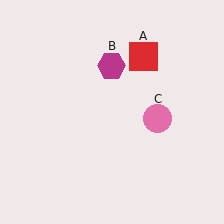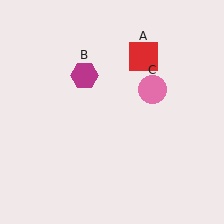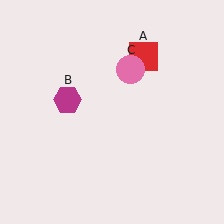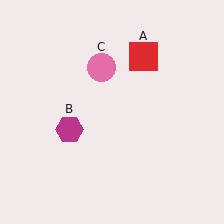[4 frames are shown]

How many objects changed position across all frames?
2 objects changed position: magenta hexagon (object B), pink circle (object C).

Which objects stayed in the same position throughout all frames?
Red square (object A) remained stationary.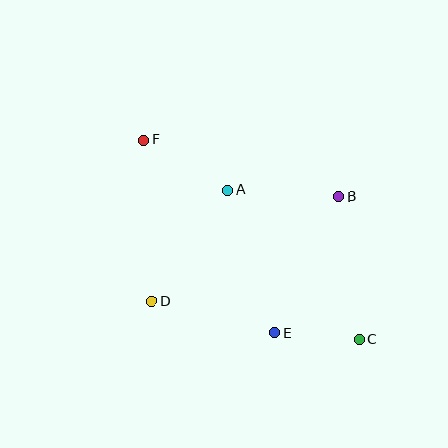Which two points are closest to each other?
Points C and E are closest to each other.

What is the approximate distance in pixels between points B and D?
The distance between B and D is approximately 215 pixels.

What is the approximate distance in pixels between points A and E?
The distance between A and E is approximately 151 pixels.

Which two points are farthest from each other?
Points C and F are farthest from each other.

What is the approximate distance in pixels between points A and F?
The distance between A and F is approximately 98 pixels.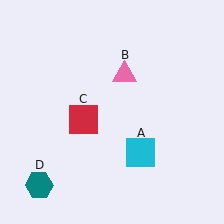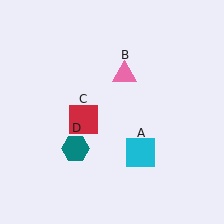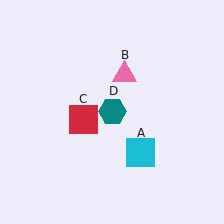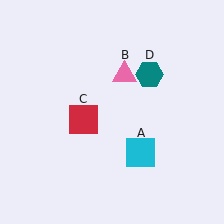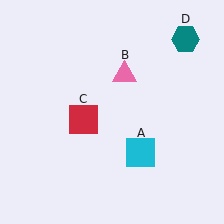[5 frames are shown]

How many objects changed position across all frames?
1 object changed position: teal hexagon (object D).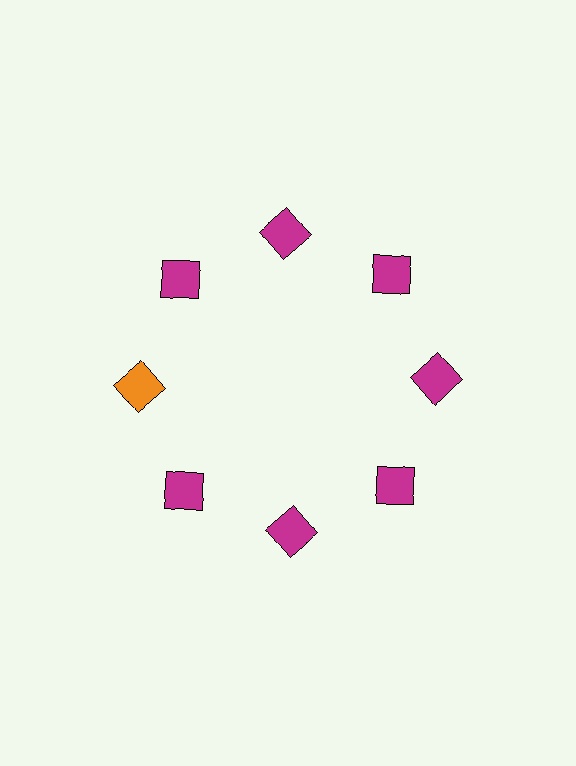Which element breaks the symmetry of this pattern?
The orange square at roughly the 9 o'clock position breaks the symmetry. All other shapes are magenta squares.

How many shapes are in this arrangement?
There are 8 shapes arranged in a ring pattern.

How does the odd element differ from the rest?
It has a different color: orange instead of magenta.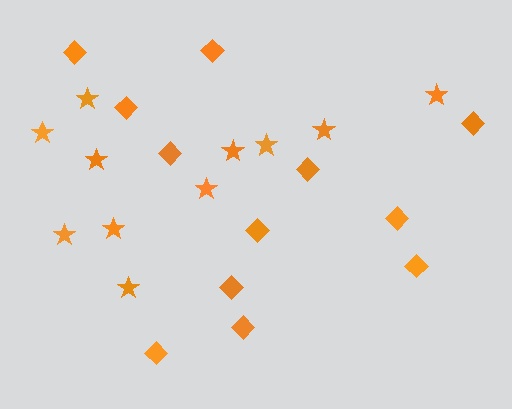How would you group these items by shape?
There are 2 groups: one group of diamonds (12) and one group of stars (11).